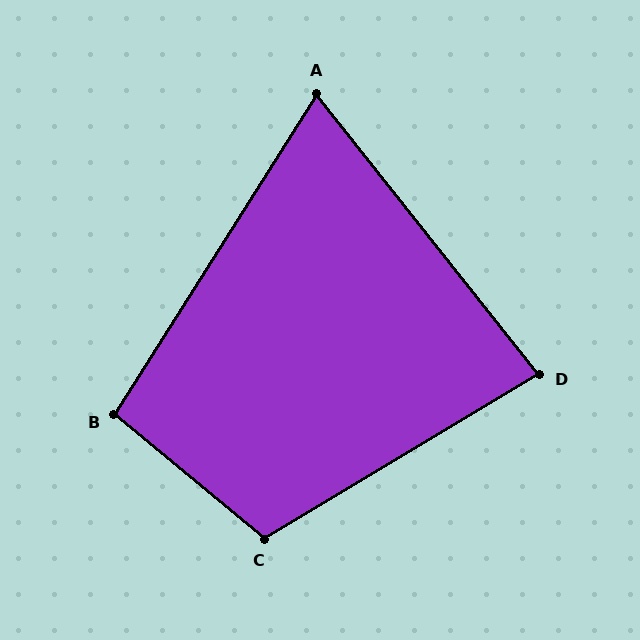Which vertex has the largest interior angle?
C, at approximately 109 degrees.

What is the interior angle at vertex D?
Approximately 82 degrees (acute).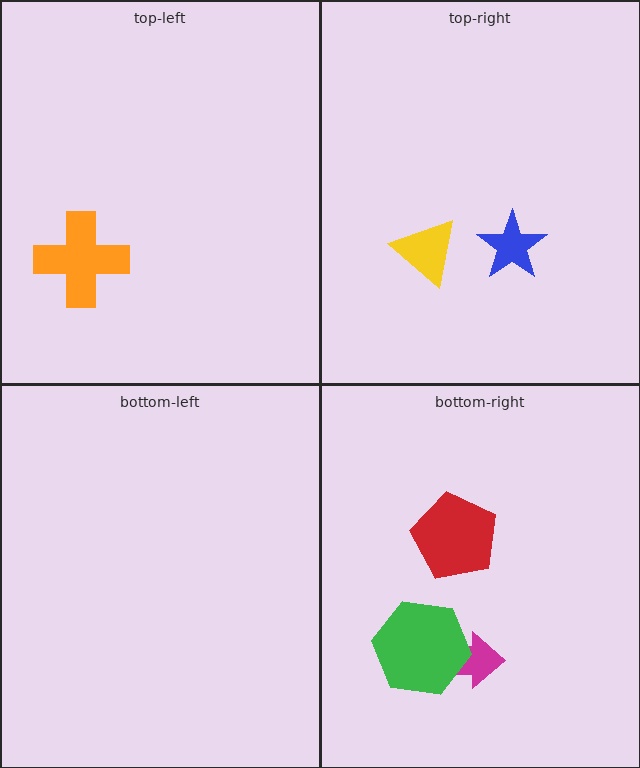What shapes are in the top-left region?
The orange cross.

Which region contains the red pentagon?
The bottom-right region.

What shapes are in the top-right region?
The blue star, the yellow triangle.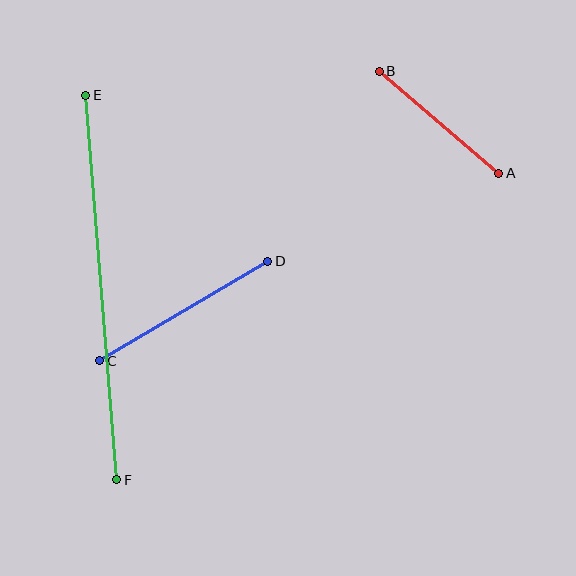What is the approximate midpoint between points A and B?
The midpoint is at approximately (439, 122) pixels.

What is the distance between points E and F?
The distance is approximately 386 pixels.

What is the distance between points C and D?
The distance is approximately 195 pixels.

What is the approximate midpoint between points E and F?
The midpoint is at approximately (101, 288) pixels.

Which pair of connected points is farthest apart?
Points E and F are farthest apart.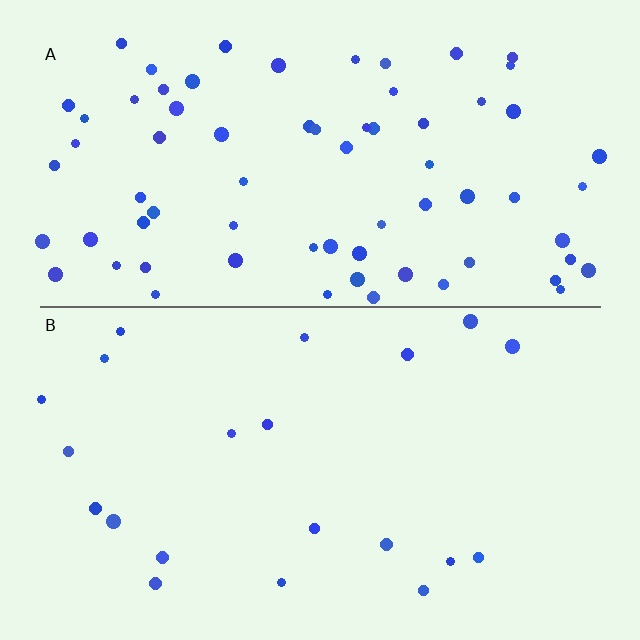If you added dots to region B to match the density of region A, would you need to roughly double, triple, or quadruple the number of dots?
Approximately triple.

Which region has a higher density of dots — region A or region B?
A (the top).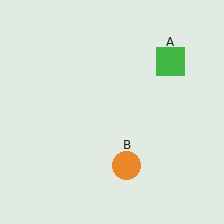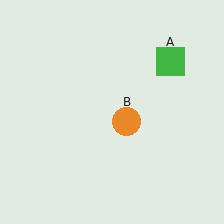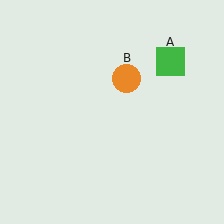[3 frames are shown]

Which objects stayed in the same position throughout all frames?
Green square (object A) remained stationary.